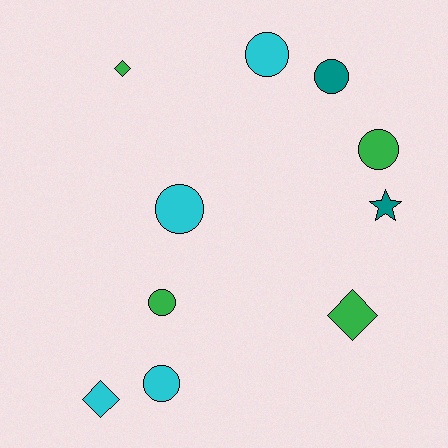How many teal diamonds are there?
There are no teal diamonds.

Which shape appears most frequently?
Circle, with 6 objects.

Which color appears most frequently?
Green, with 4 objects.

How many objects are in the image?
There are 10 objects.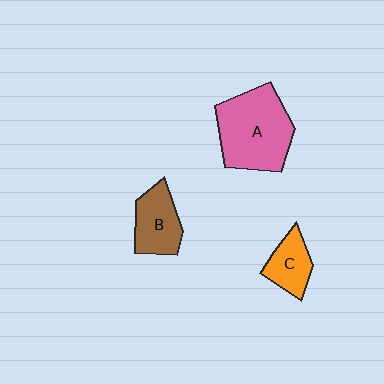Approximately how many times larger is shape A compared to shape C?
Approximately 2.4 times.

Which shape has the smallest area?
Shape C (orange).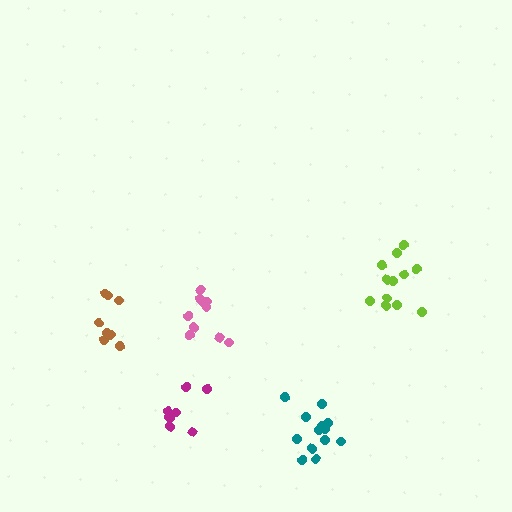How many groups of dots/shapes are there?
There are 5 groups.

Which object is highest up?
The lime cluster is topmost.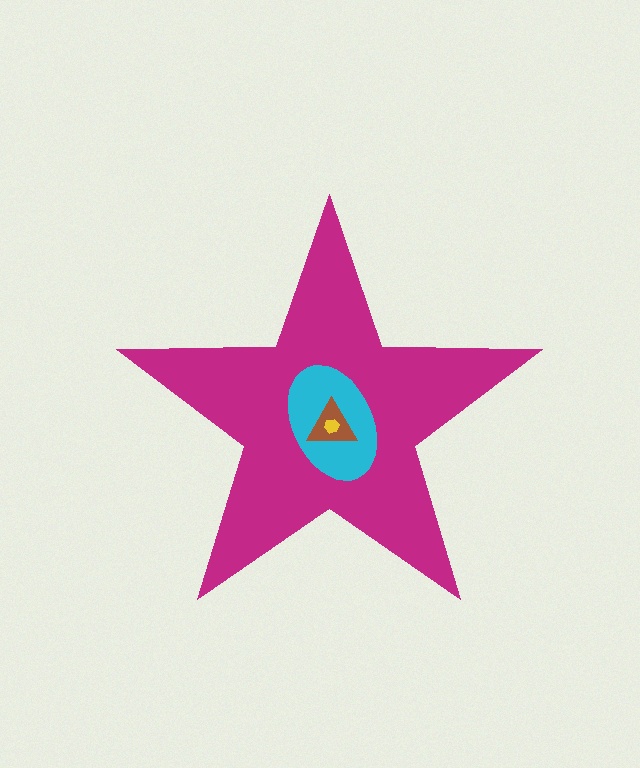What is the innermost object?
The yellow hexagon.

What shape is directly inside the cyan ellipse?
The brown triangle.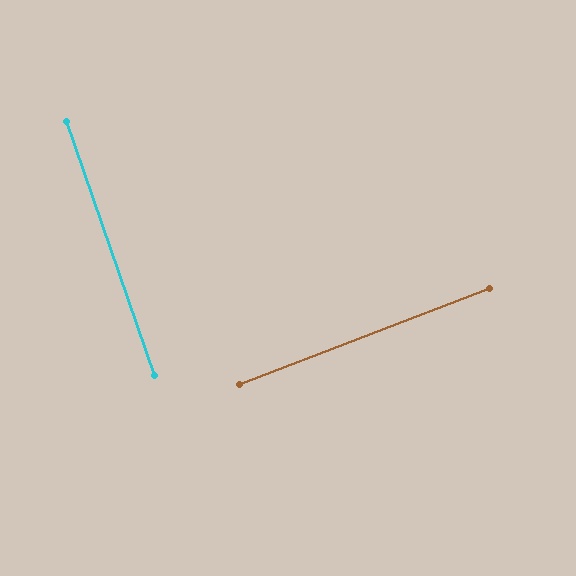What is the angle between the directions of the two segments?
Approximately 88 degrees.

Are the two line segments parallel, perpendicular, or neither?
Perpendicular — they meet at approximately 88°.